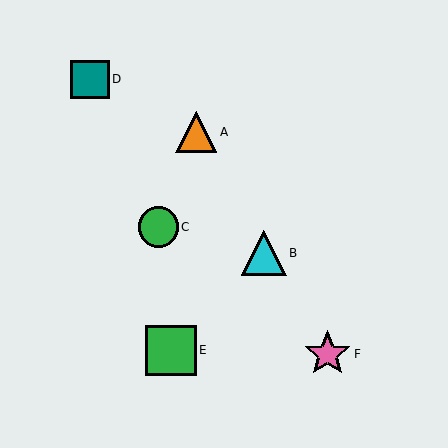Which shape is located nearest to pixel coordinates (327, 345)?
The pink star (labeled F) at (328, 354) is nearest to that location.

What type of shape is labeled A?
Shape A is an orange triangle.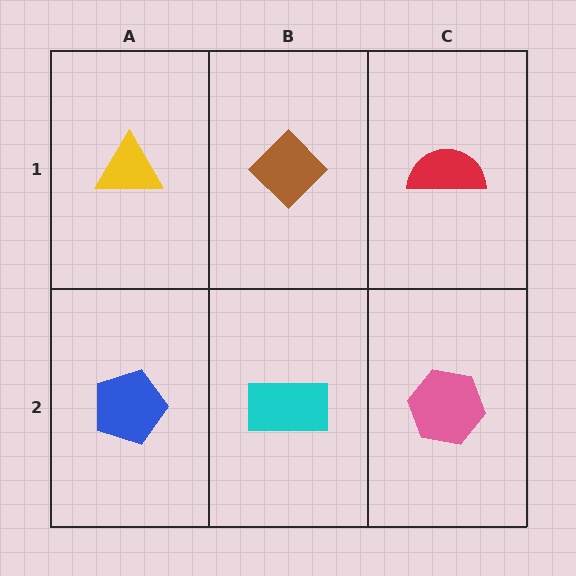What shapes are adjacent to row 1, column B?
A cyan rectangle (row 2, column B), a yellow triangle (row 1, column A), a red semicircle (row 1, column C).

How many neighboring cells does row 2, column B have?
3.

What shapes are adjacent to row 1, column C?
A pink hexagon (row 2, column C), a brown diamond (row 1, column B).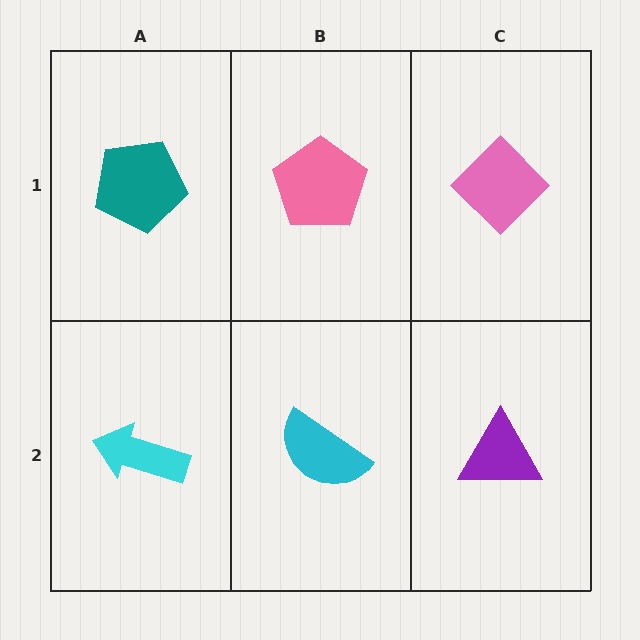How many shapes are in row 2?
3 shapes.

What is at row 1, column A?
A teal pentagon.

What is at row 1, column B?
A pink pentagon.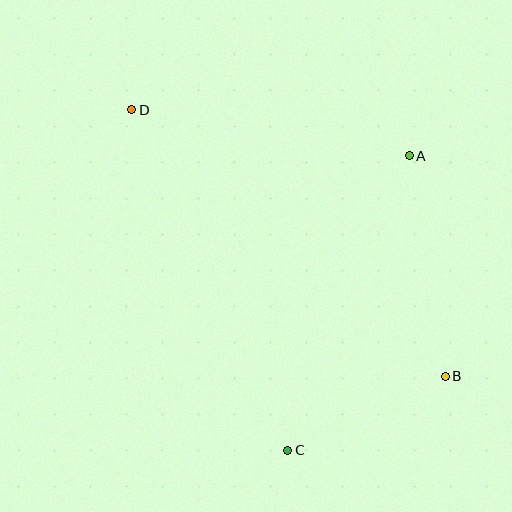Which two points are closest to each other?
Points B and C are closest to each other.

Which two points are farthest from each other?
Points B and D are farthest from each other.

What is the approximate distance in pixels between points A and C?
The distance between A and C is approximately 319 pixels.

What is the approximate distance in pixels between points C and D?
The distance between C and D is approximately 375 pixels.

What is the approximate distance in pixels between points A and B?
The distance between A and B is approximately 223 pixels.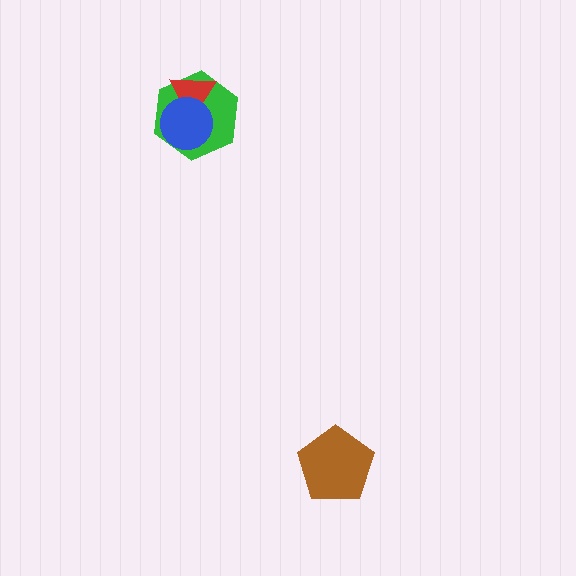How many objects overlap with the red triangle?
2 objects overlap with the red triangle.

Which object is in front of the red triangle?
The blue circle is in front of the red triangle.